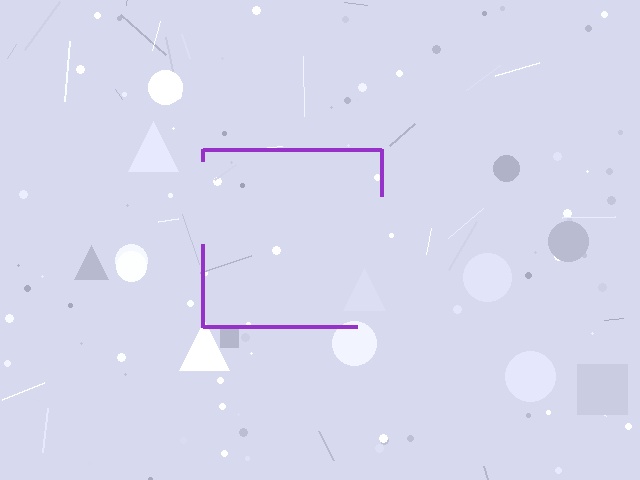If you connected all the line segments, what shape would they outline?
They would outline a square.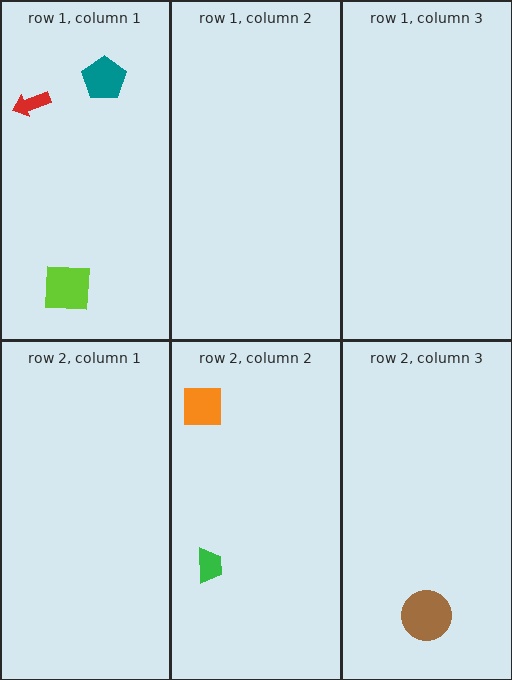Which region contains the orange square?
The row 2, column 2 region.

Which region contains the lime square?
The row 1, column 1 region.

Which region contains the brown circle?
The row 2, column 3 region.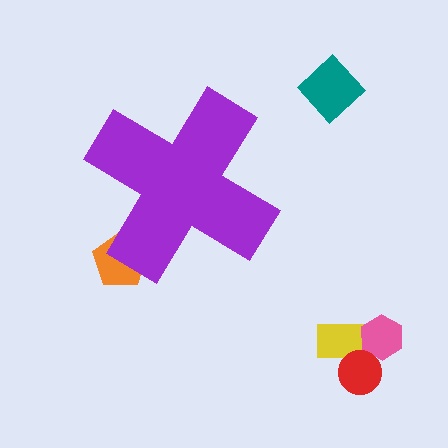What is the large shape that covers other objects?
A purple cross.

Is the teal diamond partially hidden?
No, the teal diamond is fully visible.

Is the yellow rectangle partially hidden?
No, the yellow rectangle is fully visible.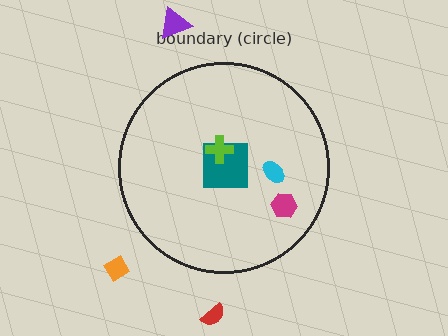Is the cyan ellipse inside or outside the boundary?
Inside.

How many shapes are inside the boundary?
4 inside, 3 outside.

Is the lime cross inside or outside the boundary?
Inside.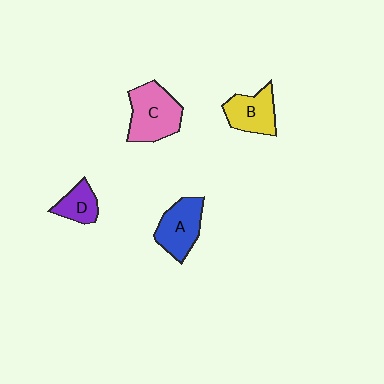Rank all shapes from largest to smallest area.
From largest to smallest: C (pink), A (blue), B (yellow), D (purple).